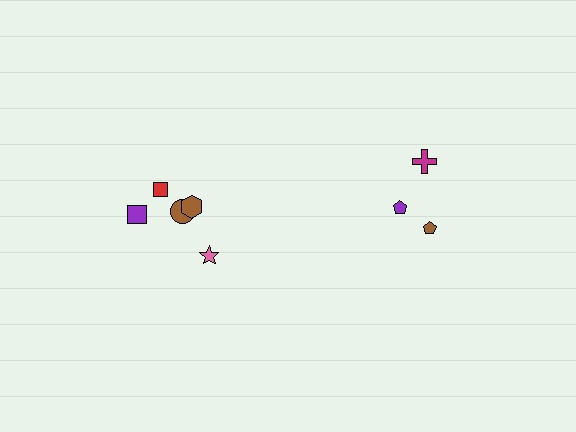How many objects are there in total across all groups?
There are 8 objects.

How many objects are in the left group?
There are 5 objects.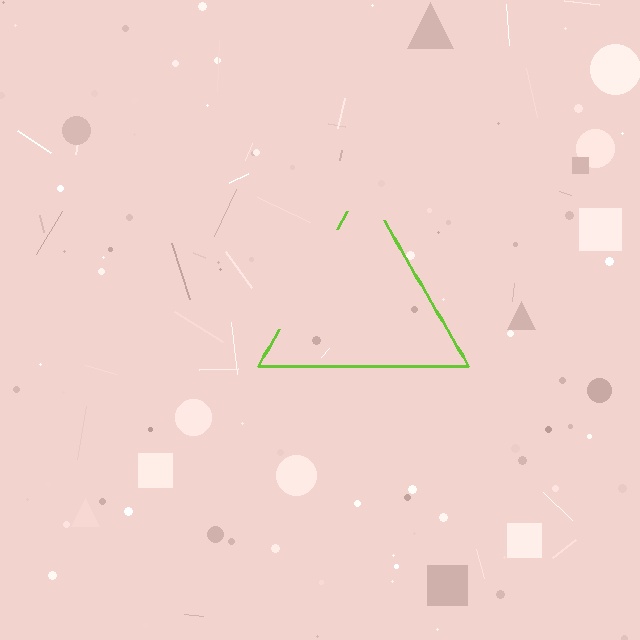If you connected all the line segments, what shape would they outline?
They would outline a triangle.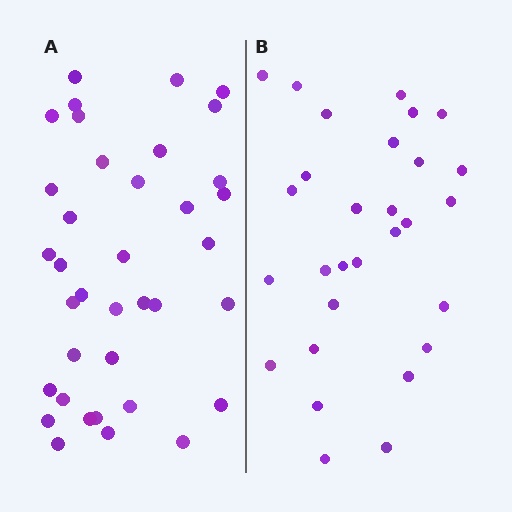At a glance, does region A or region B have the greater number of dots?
Region A (the left region) has more dots.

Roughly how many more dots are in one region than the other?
Region A has roughly 8 or so more dots than region B.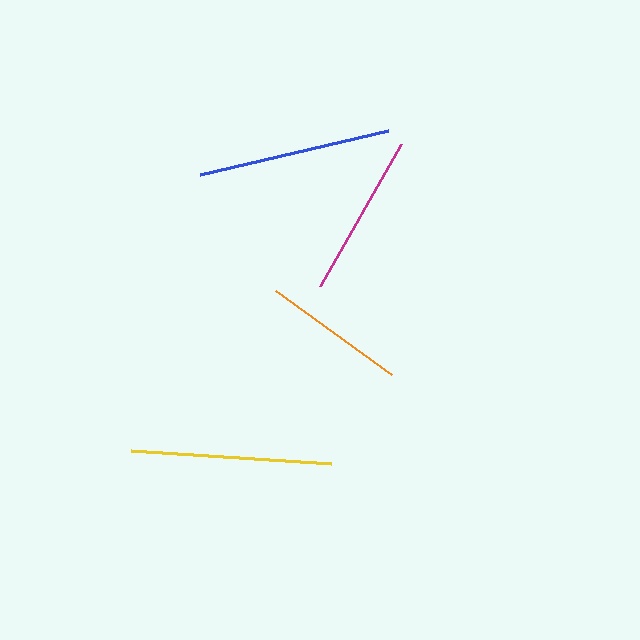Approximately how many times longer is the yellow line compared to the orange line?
The yellow line is approximately 1.4 times the length of the orange line.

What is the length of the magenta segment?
The magenta segment is approximately 164 pixels long.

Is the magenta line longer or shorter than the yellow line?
The yellow line is longer than the magenta line.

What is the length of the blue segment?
The blue segment is approximately 193 pixels long.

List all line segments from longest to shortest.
From longest to shortest: yellow, blue, magenta, orange.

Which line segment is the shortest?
The orange line is the shortest at approximately 144 pixels.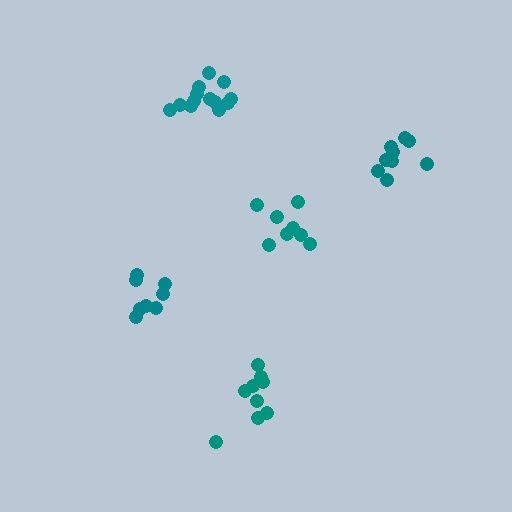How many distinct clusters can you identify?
There are 5 distinct clusters.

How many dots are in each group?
Group 1: 8 dots, Group 2: 13 dots, Group 3: 9 dots, Group 4: 9 dots, Group 5: 8 dots (47 total).